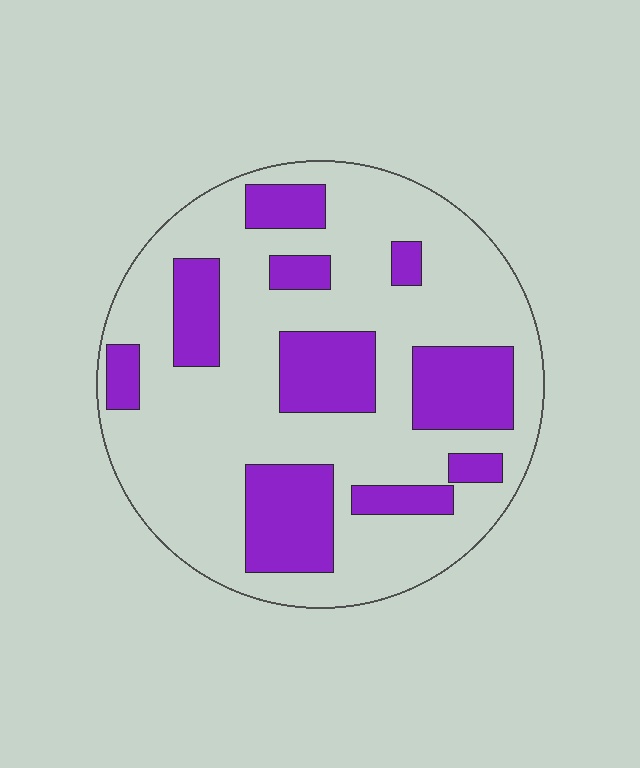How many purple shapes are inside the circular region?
10.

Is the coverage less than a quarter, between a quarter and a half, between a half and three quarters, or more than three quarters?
Between a quarter and a half.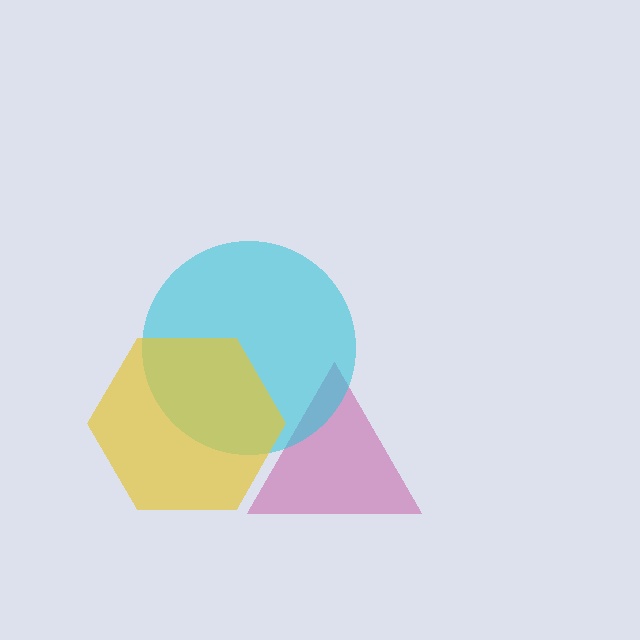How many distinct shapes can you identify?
There are 3 distinct shapes: a magenta triangle, a cyan circle, a yellow hexagon.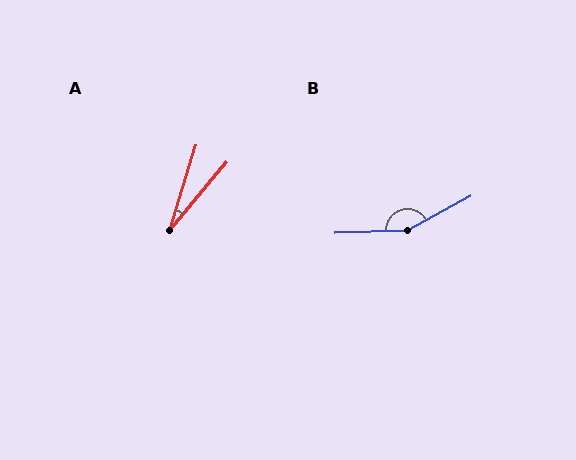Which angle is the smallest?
A, at approximately 23 degrees.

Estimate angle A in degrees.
Approximately 23 degrees.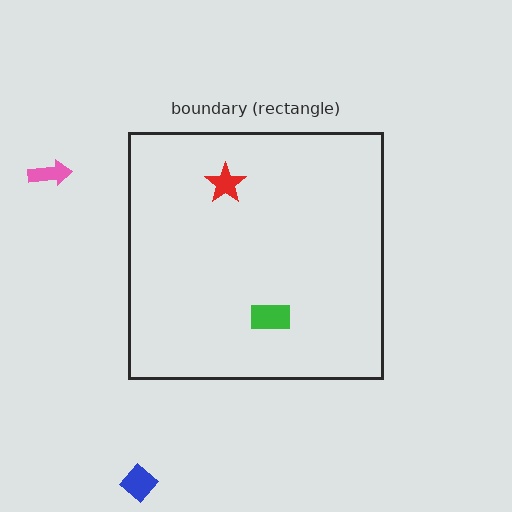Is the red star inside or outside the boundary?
Inside.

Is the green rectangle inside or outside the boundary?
Inside.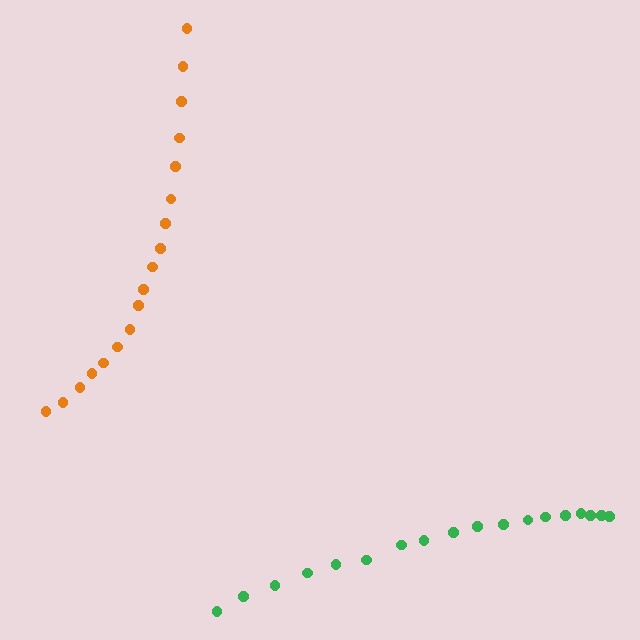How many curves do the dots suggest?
There are 2 distinct paths.